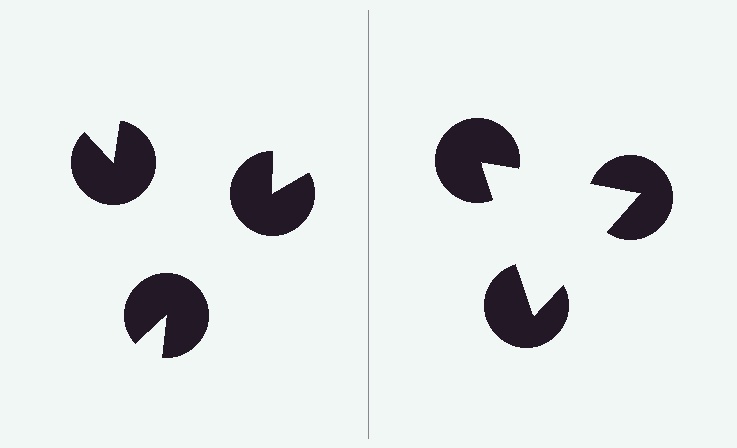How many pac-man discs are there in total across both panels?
6 — 3 on each side.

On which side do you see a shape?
An illusory triangle appears on the right side. On the left side the wedge cuts are rotated, so no coherent shape forms.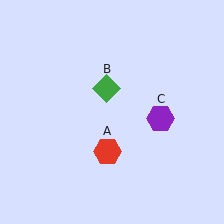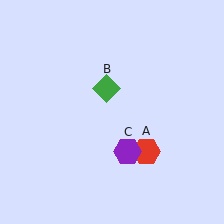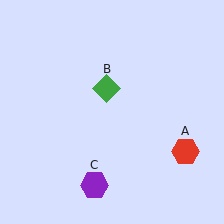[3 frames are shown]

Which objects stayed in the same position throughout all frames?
Green diamond (object B) remained stationary.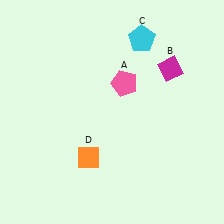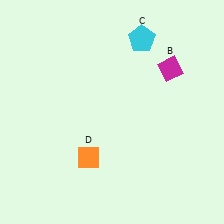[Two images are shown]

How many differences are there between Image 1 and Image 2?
There is 1 difference between the two images.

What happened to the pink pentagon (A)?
The pink pentagon (A) was removed in Image 2. It was in the top-right area of Image 1.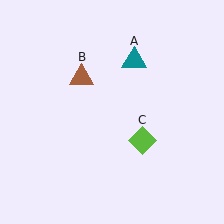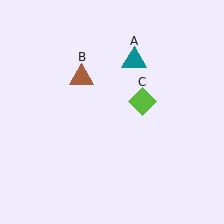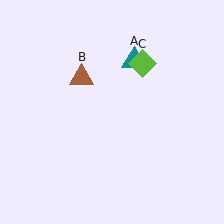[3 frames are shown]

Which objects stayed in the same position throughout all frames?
Teal triangle (object A) and brown triangle (object B) remained stationary.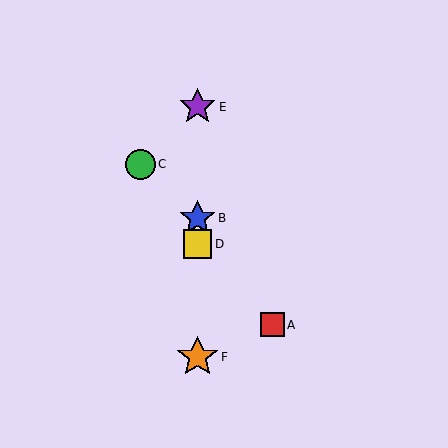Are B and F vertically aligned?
Yes, both are at x≈197.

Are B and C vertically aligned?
No, B is at x≈197 and C is at x≈140.